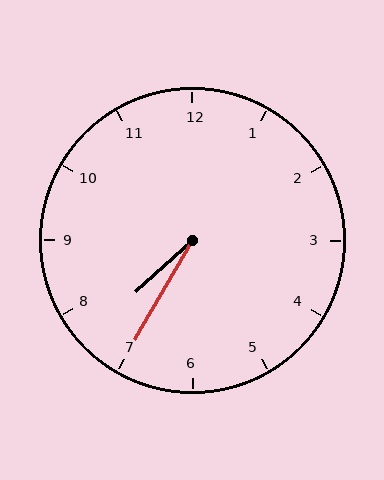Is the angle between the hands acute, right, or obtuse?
It is acute.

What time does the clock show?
7:35.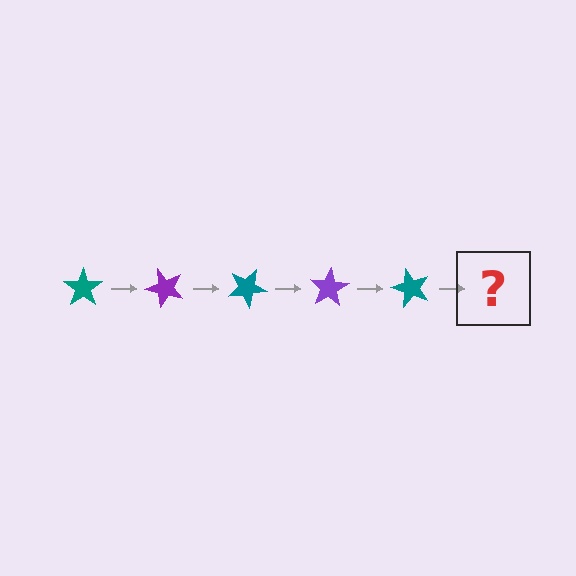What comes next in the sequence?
The next element should be a purple star, rotated 250 degrees from the start.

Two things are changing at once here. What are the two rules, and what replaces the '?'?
The two rules are that it rotates 50 degrees each step and the color cycles through teal and purple. The '?' should be a purple star, rotated 250 degrees from the start.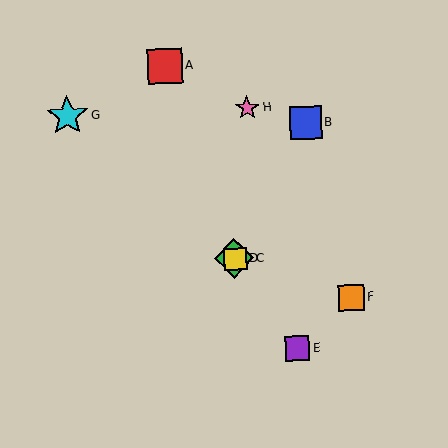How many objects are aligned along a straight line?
3 objects (C, D, F) are aligned along a straight line.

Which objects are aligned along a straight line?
Objects C, D, F are aligned along a straight line.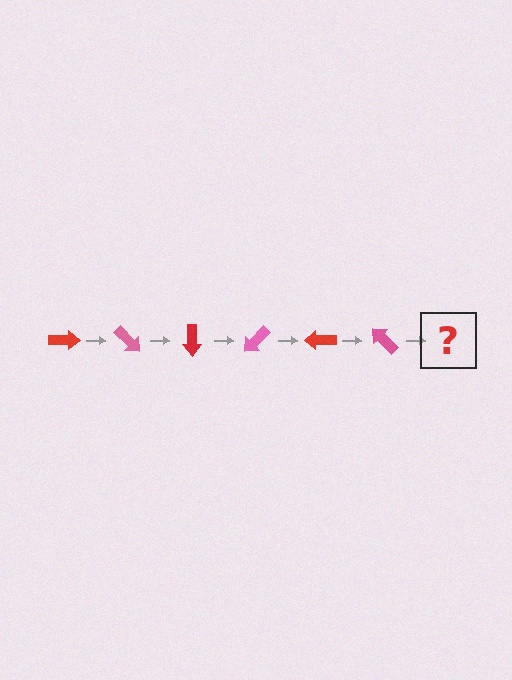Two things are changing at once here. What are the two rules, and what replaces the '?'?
The two rules are that it rotates 45 degrees each step and the color cycles through red and pink. The '?' should be a red arrow, rotated 270 degrees from the start.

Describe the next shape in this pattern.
It should be a red arrow, rotated 270 degrees from the start.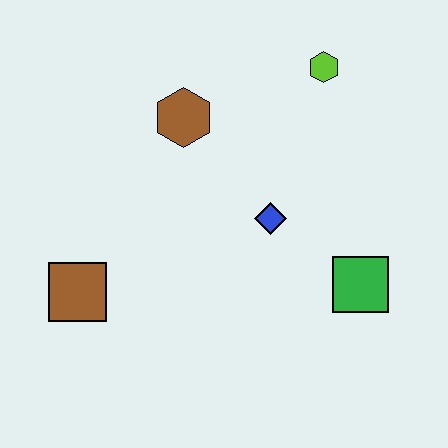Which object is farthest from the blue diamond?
The brown square is farthest from the blue diamond.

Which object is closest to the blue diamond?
The green square is closest to the blue diamond.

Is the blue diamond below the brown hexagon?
Yes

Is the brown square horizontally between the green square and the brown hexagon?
No